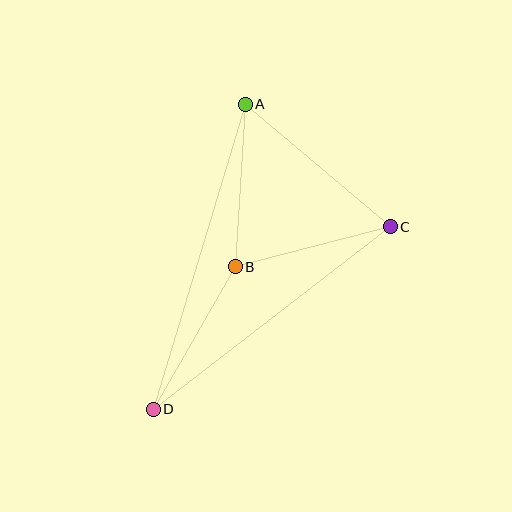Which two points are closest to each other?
Points B and C are closest to each other.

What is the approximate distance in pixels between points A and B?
The distance between A and B is approximately 163 pixels.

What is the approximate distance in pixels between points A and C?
The distance between A and C is approximately 190 pixels.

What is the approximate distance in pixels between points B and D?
The distance between B and D is approximately 165 pixels.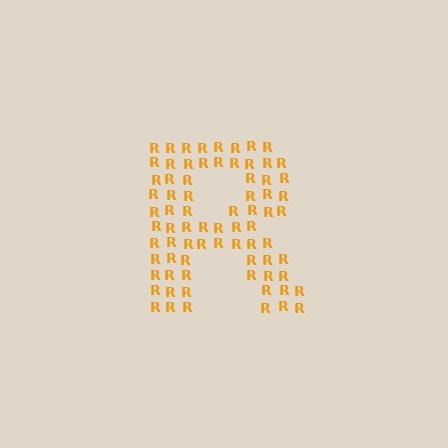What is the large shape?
The large shape is the letter R.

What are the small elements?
The small elements are letter R's.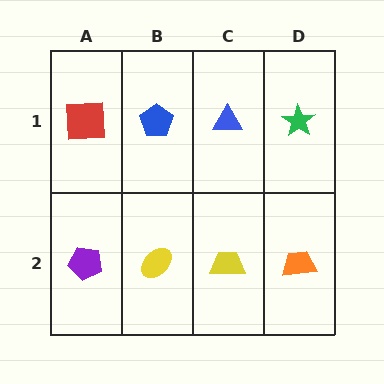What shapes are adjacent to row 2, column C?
A blue triangle (row 1, column C), a yellow ellipse (row 2, column B), an orange trapezoid (row 2, column D).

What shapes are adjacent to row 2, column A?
A red square (row 1, column A), a yellow ellipse (row 2, column B).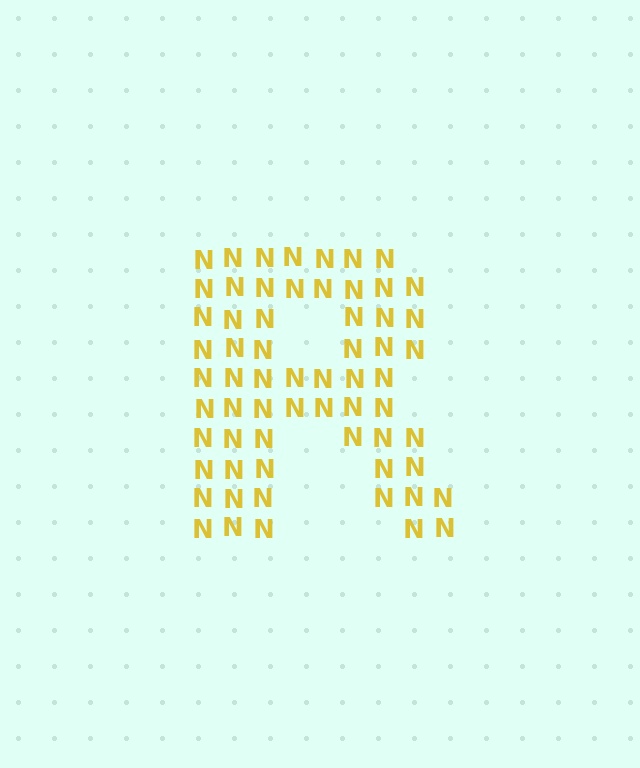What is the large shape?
The large shape is the letter R.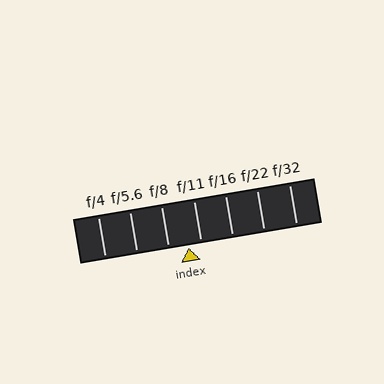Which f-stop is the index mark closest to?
The index mark is closest to f/11.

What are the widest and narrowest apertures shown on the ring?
The widest aperture shown is f/4 and the narrowest is f/32.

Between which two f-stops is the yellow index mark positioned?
The index mark is between f/8 and f/11.